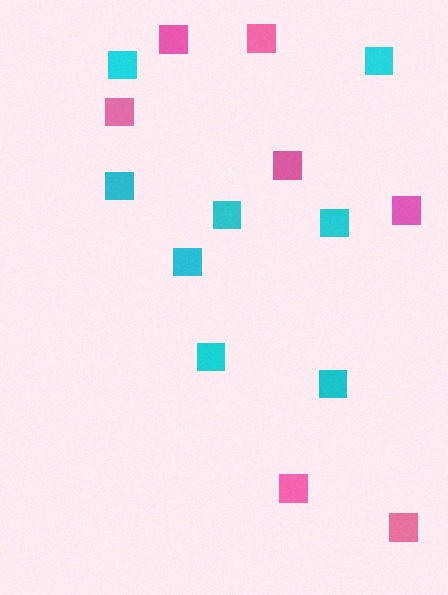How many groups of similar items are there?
There are 2 groups: one group of cyan squares (8) and one group of pink squares (7).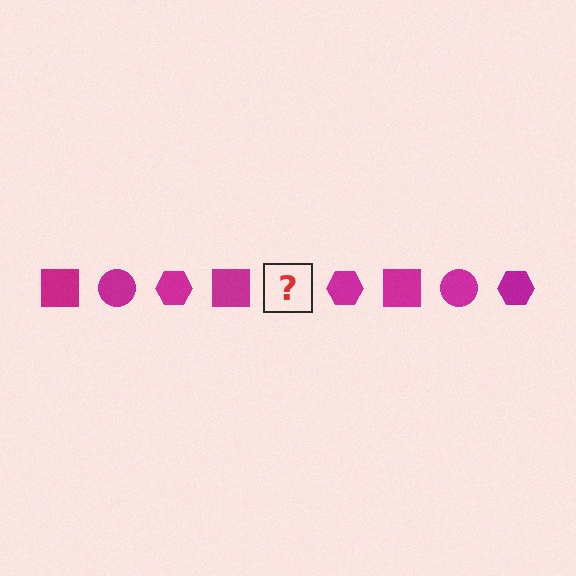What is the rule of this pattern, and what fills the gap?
The rule is that the pattern cycles through square, circle, hexagon shapes in magenta. The gap should be filled with a magenta circle.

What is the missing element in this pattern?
The missing element is a magenta circle.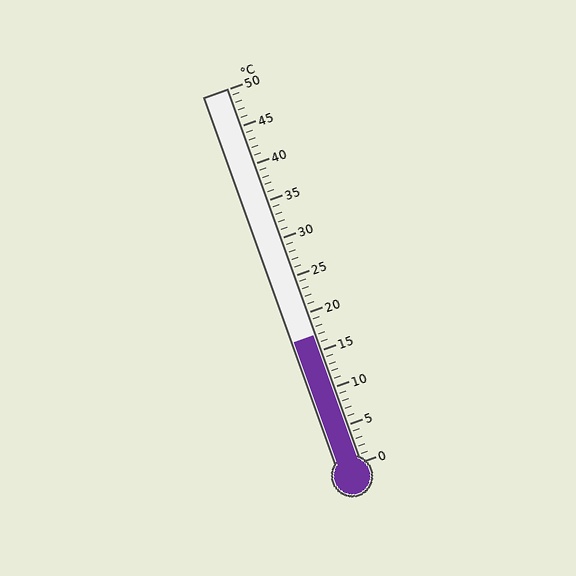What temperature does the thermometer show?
The thermometer shows approximately 17°C.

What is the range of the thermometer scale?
The thermometer scale ranges from 0°C to 50°C.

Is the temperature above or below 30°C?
The temperature is below 30°C.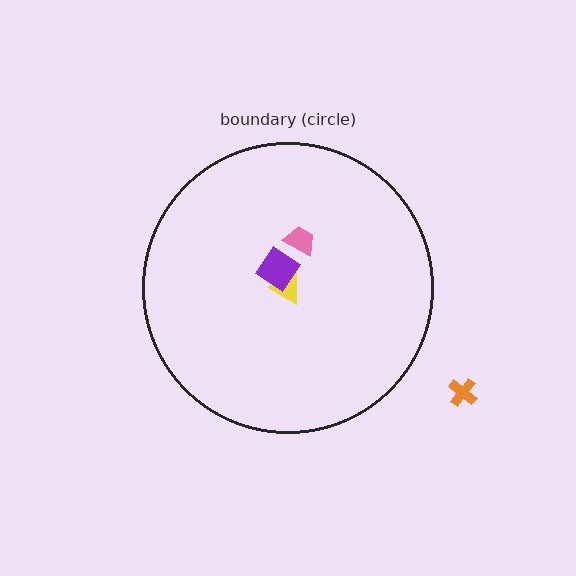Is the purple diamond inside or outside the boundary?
Inside.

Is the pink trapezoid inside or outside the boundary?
Inside.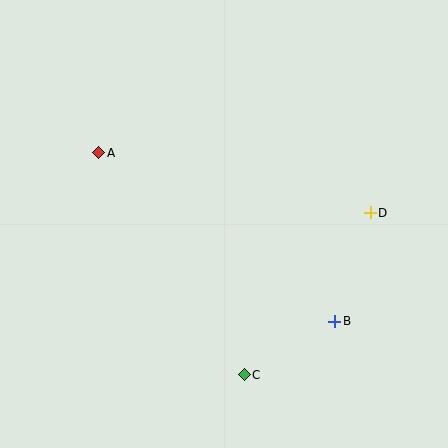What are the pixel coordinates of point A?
Point A is at (99, 153).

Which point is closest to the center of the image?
Point A at (99, 153) is closest to the center.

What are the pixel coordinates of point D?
Point D is at (370, 213).